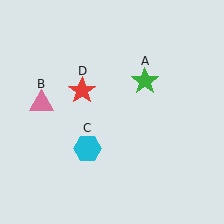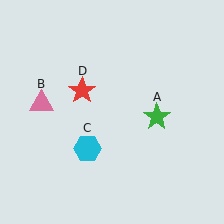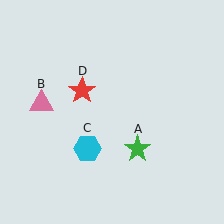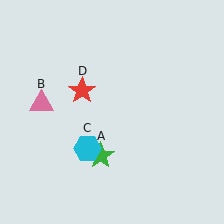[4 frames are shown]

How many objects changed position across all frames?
1 object changed position: green star (object A).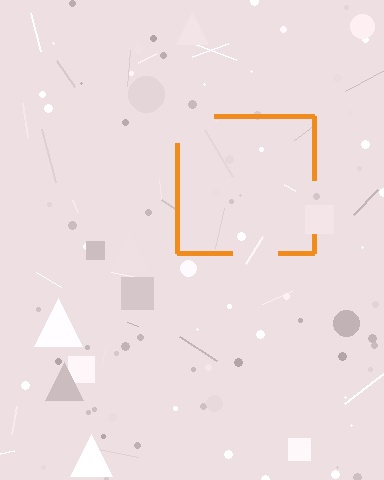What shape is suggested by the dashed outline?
The dashed outline suggests a square.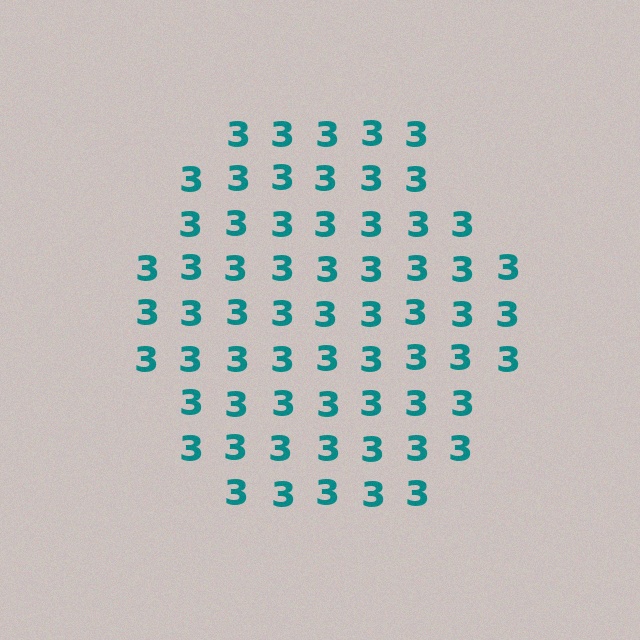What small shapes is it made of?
It is made of small digit 3's.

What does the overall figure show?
The overall figure shows a hexagon.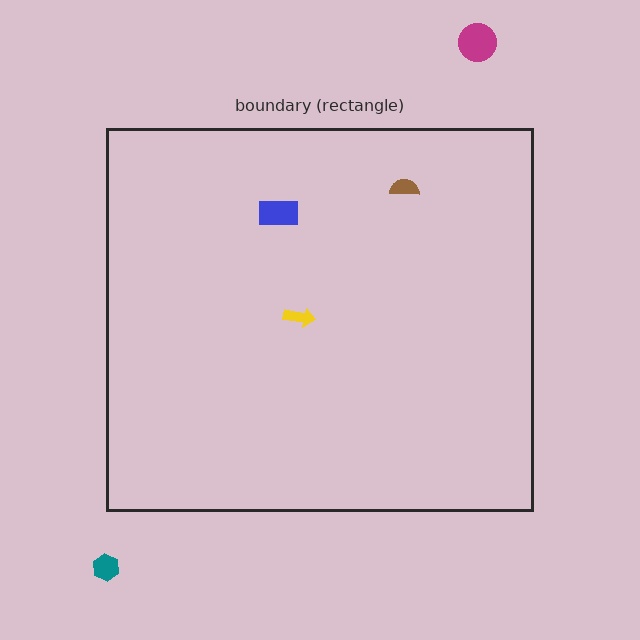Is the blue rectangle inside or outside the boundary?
Inside.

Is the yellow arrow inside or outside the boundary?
Inside.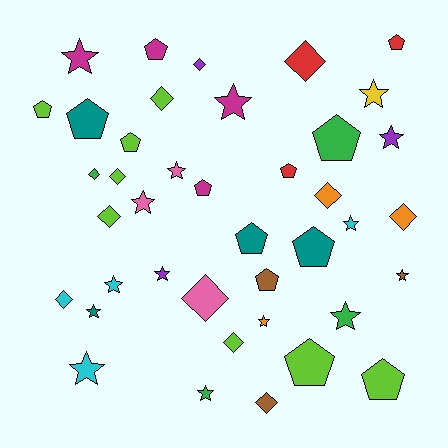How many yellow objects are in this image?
There is 1 yellow object.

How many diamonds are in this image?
There are 12 diamonds.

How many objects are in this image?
There are 40 objects.